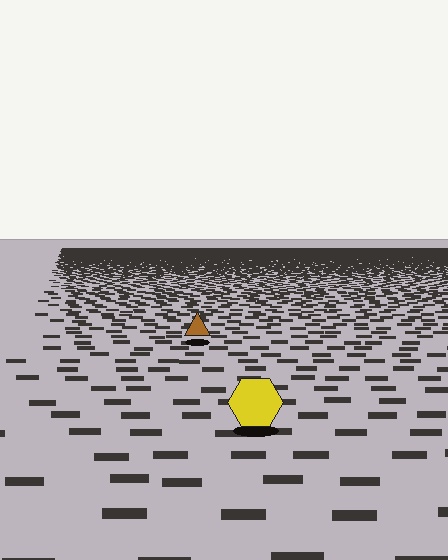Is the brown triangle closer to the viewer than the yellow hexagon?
No. The yellow hexagon is closer — you can tell from the texture gradient: the ground texture is coarser near it.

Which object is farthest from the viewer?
The brown triangle is farthest from the viewer. It appears smaller and the ground texture around it is denser.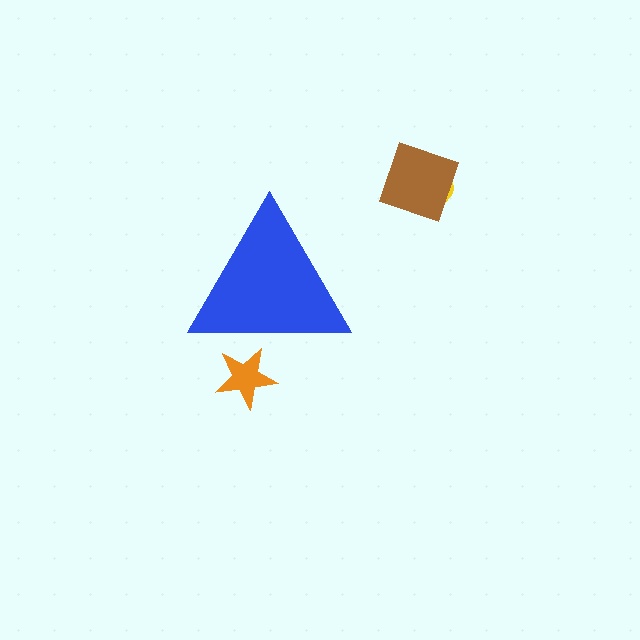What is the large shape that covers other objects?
A blue triangle.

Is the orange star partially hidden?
Yes, the orange star is partially hidden behind the blue triangle.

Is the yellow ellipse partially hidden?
No, the yellow ellipse is fully visible.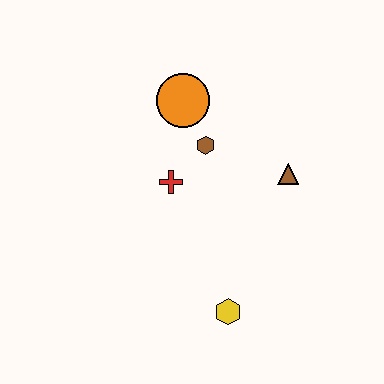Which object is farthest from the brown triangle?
The yellow hexagon is farthest from the brown triangle.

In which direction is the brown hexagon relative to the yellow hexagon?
The brown hexagon is above the yellow hexagon.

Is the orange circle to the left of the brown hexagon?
Yes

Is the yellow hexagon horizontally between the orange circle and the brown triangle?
Yes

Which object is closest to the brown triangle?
The brown hexagon is closest to the brown triangle.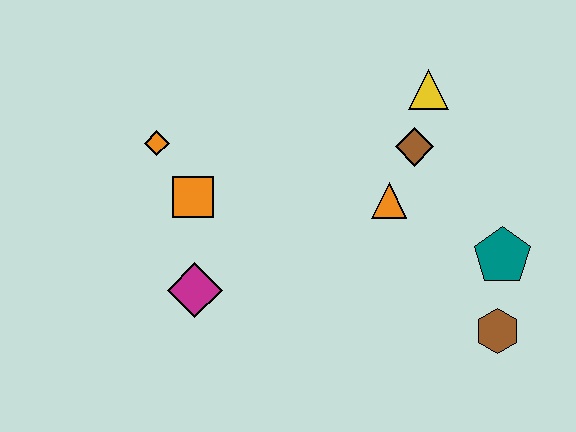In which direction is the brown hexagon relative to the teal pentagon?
The brown hexagon is below the teal pentagon.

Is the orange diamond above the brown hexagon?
Yes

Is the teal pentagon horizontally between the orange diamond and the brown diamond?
No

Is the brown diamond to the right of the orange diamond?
Yes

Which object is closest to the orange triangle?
The brown diamond is closest to the orange triangle.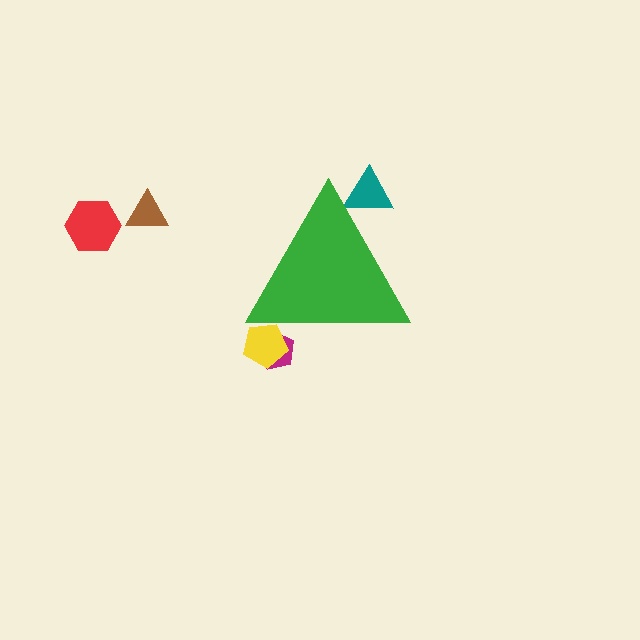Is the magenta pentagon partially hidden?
Yes, the magenta pentagon is partially hidden behind the green triangle.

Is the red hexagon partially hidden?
No, the red hexagon is fully visible.